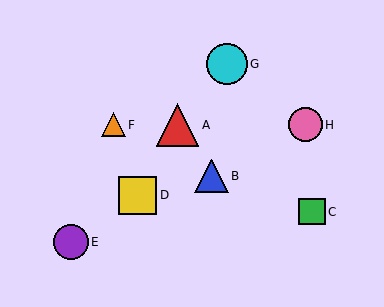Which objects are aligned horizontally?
Objects A, F, H are aligned horizontally.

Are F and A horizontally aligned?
Yes, both are at y≈125.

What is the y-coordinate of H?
Object H is at y≈125.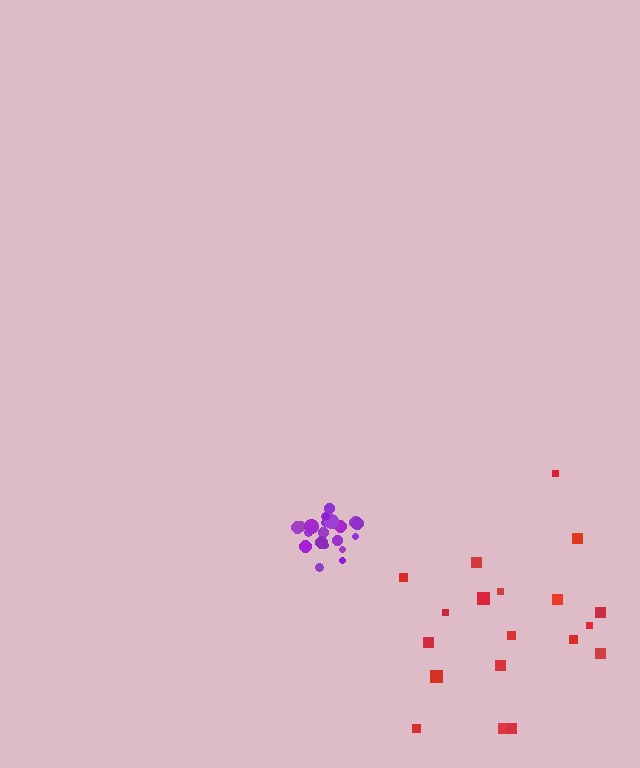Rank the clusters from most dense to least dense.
purple, red.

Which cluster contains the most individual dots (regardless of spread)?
Purple (22).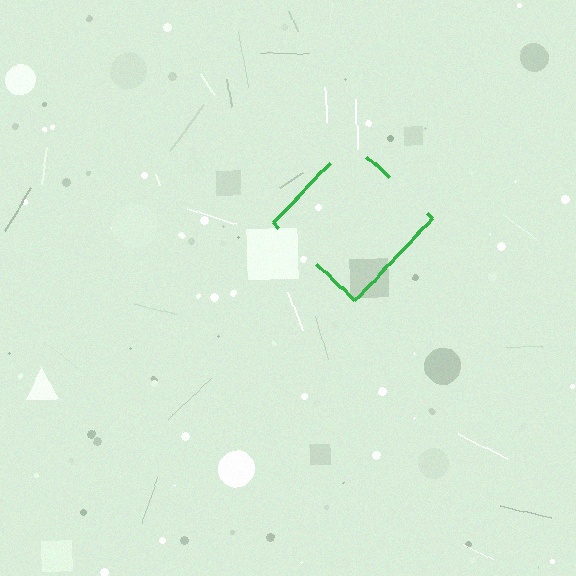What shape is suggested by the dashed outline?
The dashed outline suggests a diamond.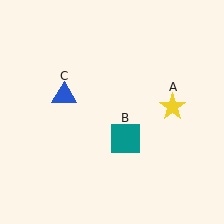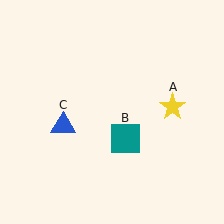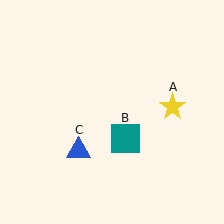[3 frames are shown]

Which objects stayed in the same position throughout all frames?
Yellow star (object A) and teal square (object B) remained stationary.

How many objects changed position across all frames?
1 object changed position: blue triangle (object C).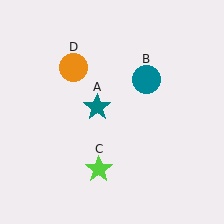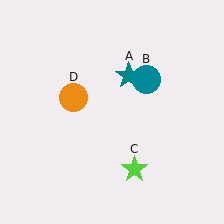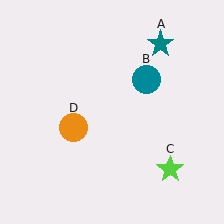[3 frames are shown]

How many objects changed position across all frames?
3 objects changed position: teal star (object A), lime star (object C), orange circle (object D).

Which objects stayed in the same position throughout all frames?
Teal circle (object B) remained stationary.